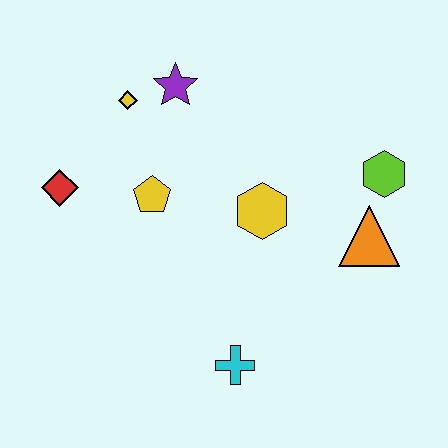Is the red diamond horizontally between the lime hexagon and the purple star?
No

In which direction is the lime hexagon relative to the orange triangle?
The lime hexagon is above the orange triangle.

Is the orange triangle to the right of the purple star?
Yes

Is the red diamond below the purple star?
Yes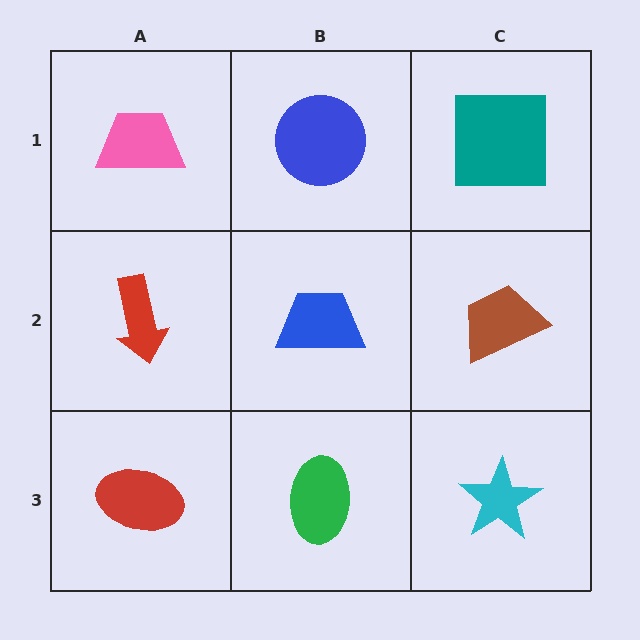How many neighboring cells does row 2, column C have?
3.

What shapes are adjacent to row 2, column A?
A pink trapezoid (row 1, column A), a red ellipse (row 3, column A), a blue trapezoid (row 2, column B).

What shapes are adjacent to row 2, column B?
A blue circle (row 1, column B), a green ellipse (row 3, column B), a red arrow (row 2, column A), a brown trapezoid (row 2, column C).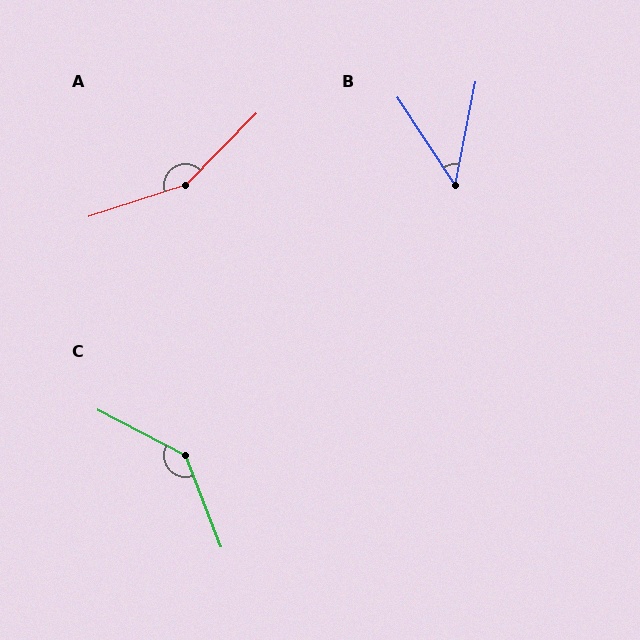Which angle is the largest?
A, at approximately 153 degrees.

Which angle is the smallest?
B, at approximately 45 degrees.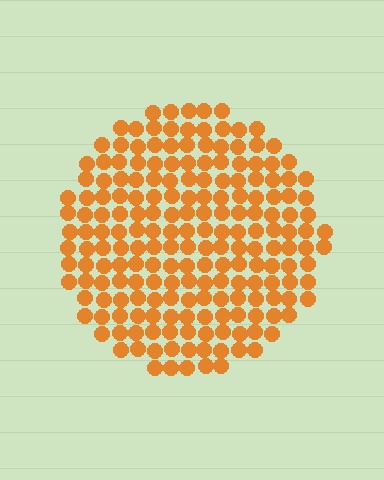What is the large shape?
The large shape is a circle.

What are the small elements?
The small elements are circles.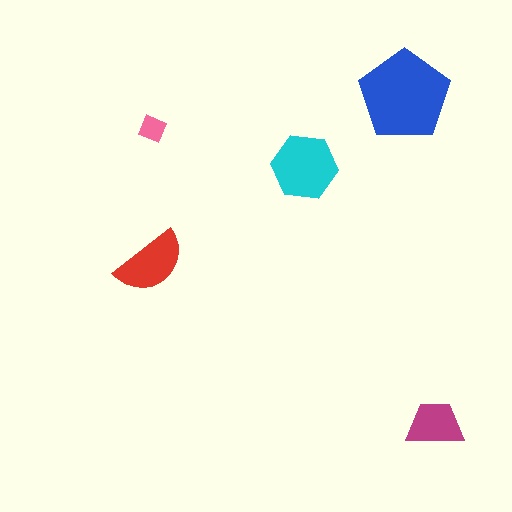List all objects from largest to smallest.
The blue pentagon, the cyan hexagon, the red semicircle, the magenta trapezoid, the pink diamond.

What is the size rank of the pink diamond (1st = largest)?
5th.